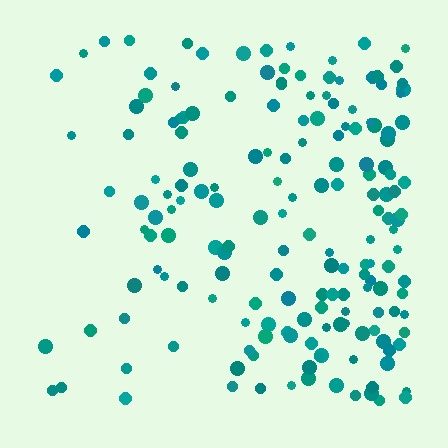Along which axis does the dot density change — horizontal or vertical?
Horizontal.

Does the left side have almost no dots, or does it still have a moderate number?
Still a moderate number, just noticeably fewer than the right.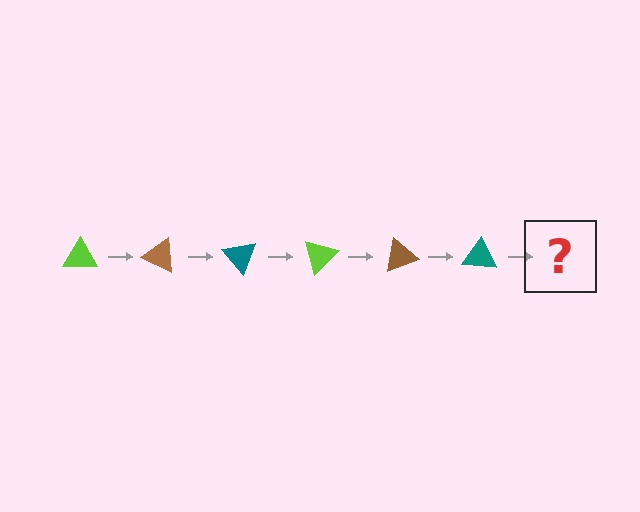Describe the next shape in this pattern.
It should be a lime triangle, rotated 150 degrees from the start.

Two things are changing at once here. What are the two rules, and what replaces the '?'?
The two rules are that it rotates 25 degrees each step and the color cycles through lime, brown, and teal. The '?' should be a lime triangle, rotated 150 degrees from the start.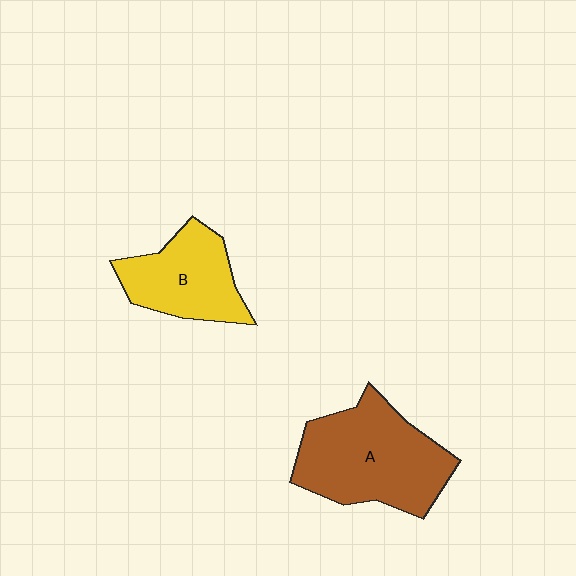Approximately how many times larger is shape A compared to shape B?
Approximately 1.5 times.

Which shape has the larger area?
Shape A (brown).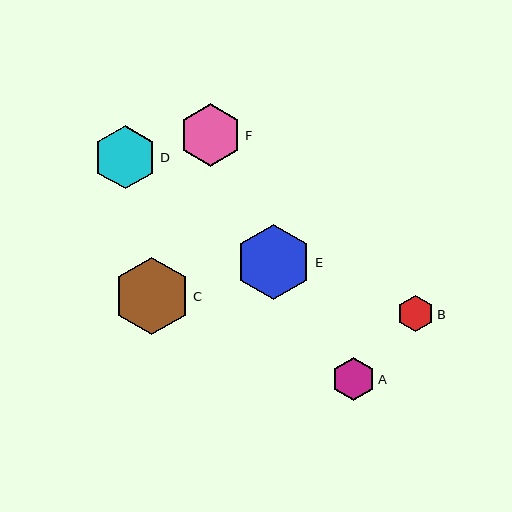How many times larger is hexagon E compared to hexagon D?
Hexagon E is approximately 1.2 times the size of hexagon D.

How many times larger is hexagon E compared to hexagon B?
Hexagon E is approximately 2.1 times the size of hexagon B.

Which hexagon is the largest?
Hexagon C is the largest with a size of approximately 77 pixels.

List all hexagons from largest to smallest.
From largest to smallest: C, E, D, F, A, B.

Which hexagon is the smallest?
Hexagon B is the smallest with a size of approximately 36 pixels.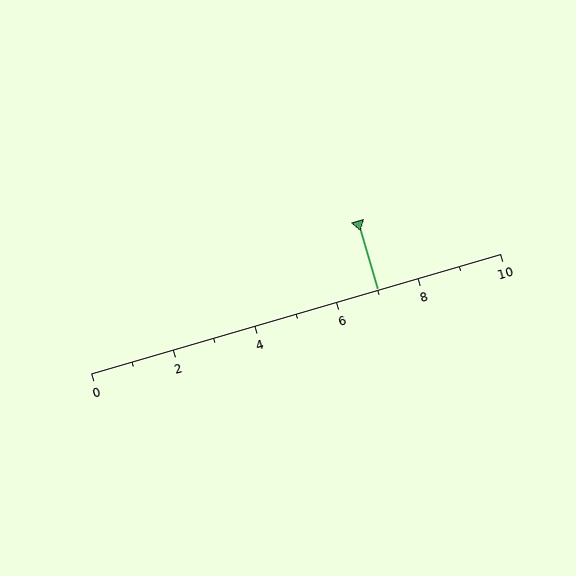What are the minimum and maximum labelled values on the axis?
The axis runs from 0 to 10.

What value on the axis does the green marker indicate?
The marker indicates approximately 7.